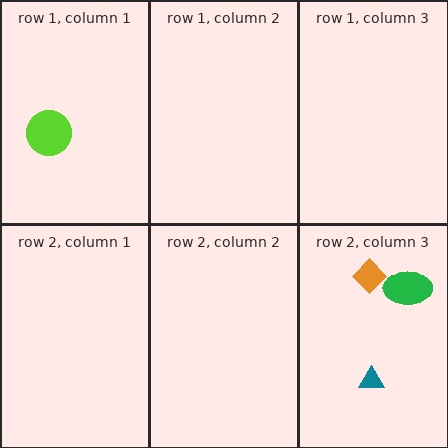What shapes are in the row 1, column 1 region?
The lime circle.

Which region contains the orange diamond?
The row 2, column 3 region.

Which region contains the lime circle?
The row 1, column 1 region.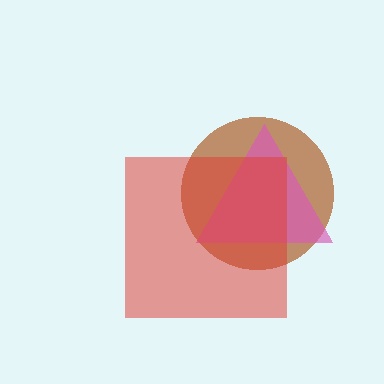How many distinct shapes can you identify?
There are 3 distinct shapes: a brown circle, a pink triangle, a red square.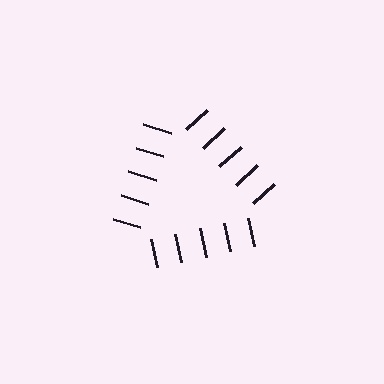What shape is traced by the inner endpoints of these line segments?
An illusory triangle — the line segments terminate on its edges but no continuous stroke is drawn.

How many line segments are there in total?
15 — 5 along each of the 3 edges.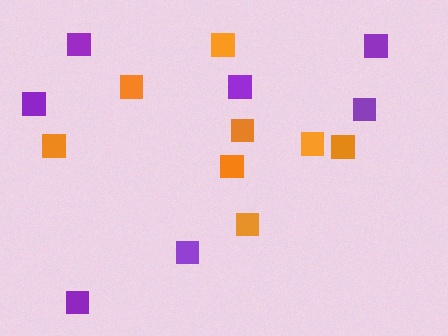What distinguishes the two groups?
There are 2 groups: one group of orange squares (8) and one group of purple squares (7).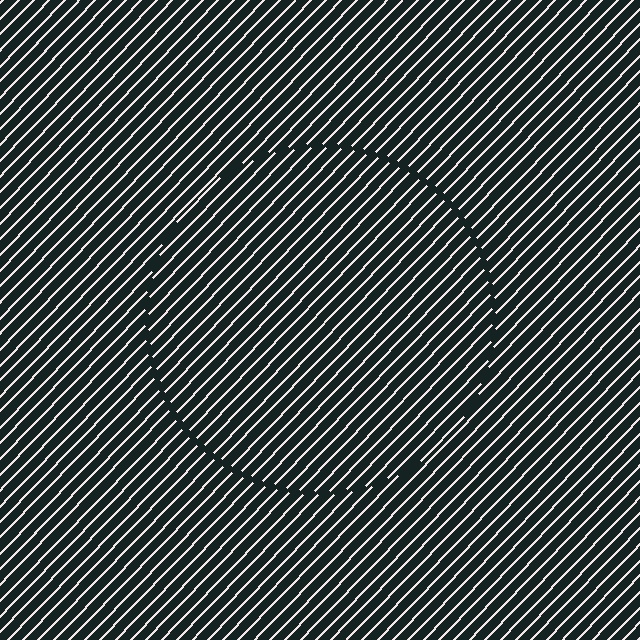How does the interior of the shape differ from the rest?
The interior of the shape contains the same grating, shifted by half a period — the contour is defined by the phase discontinuity where line-ends from the inner and outer gratings abut.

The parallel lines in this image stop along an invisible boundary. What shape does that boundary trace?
An illusory circle. The interior of the shape contains the same grating, shifted by half a period — the contour is defined by the phase discontinuity where line-ends from the inner and outer gratings abut.